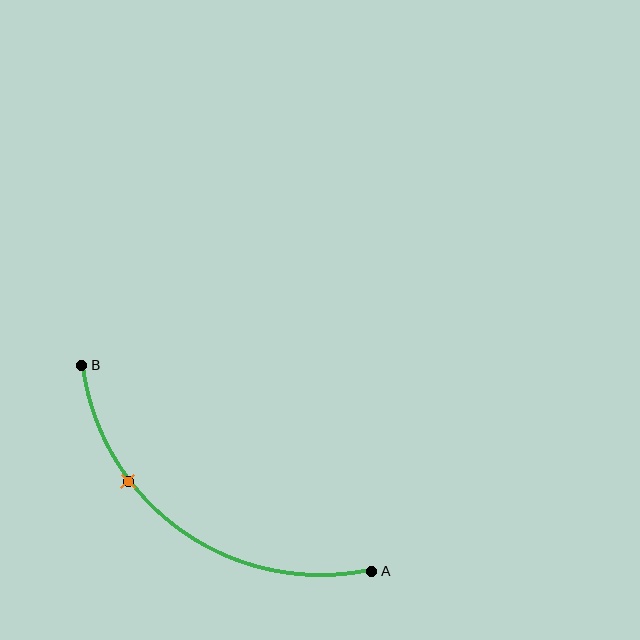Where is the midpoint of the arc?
The arc midpoint is the point on the curve farthest from the straight line joining A and B. It sits below and to the left of that line.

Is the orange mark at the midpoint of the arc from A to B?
No. The orange mark lies on the arc but is closer to endpoint B. The arc midpoint would be at the point on the curve equidistant along the arc from both A and B.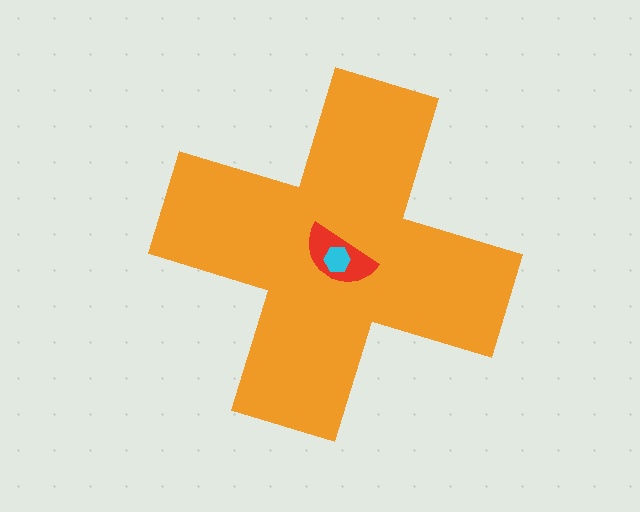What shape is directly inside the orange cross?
The red semicircle.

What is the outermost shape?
The orange cross.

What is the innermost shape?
The cyan hexagon.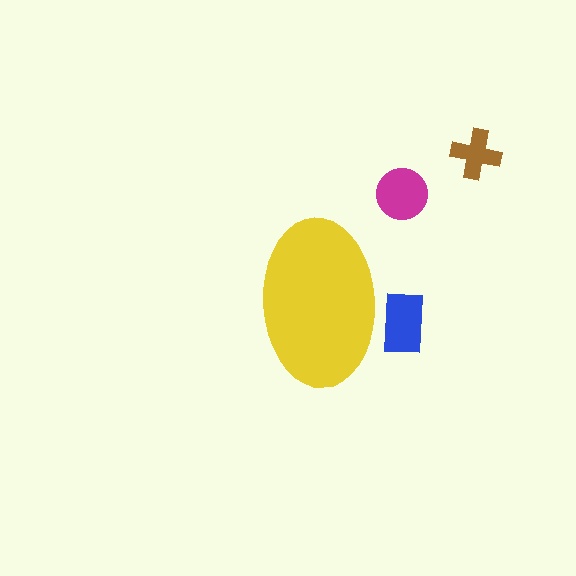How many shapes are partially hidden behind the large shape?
1 shape is partially hidden.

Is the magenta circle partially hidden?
No, the magenta circle is fully visible.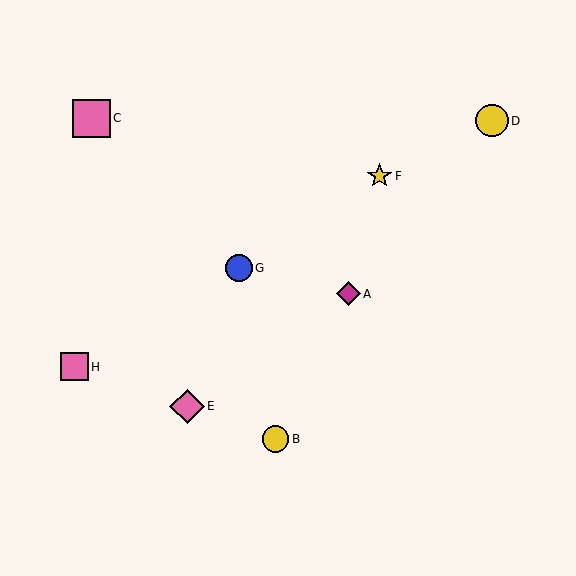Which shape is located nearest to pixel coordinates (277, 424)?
The yellow circle (labeled B) at (276, 439) is nearest to that location.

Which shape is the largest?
The pink square (labeled C) is the largest.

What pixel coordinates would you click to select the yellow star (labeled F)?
Click at (380, 176) to select the yellow star F.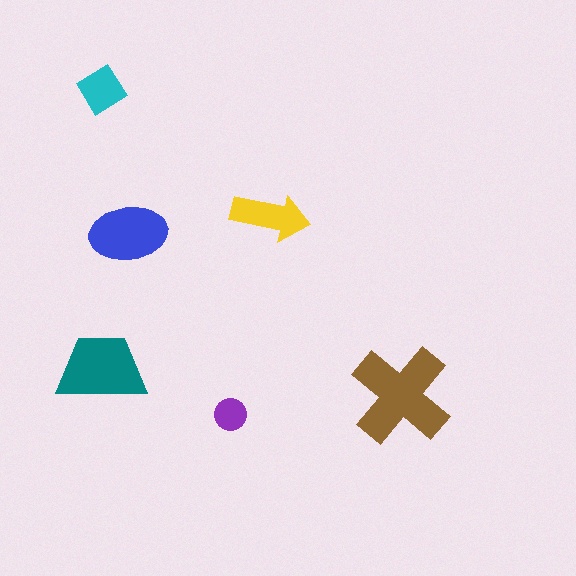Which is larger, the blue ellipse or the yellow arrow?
The blue ellipse.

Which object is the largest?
The brown cross.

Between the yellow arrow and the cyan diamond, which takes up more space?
The yellow arrow.